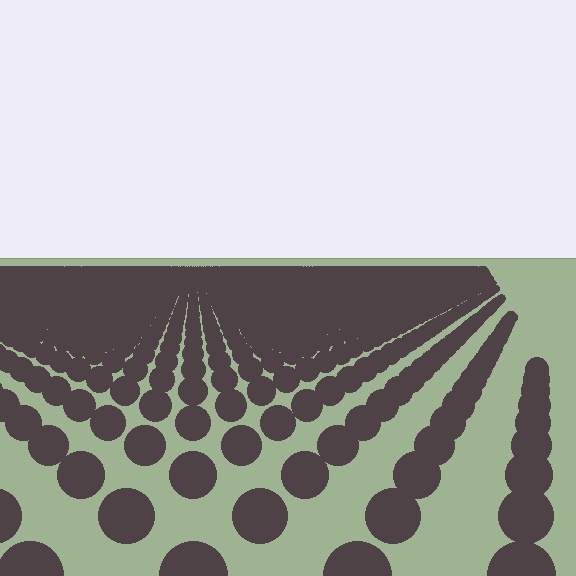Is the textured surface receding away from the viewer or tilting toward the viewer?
The surface is receding away from the viewer. Texture elements get smaller and denser toward the top.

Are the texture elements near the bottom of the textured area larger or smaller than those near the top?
Larger. Near the bottom, elements are closer to the viewer and appear at a bigger on-screen size.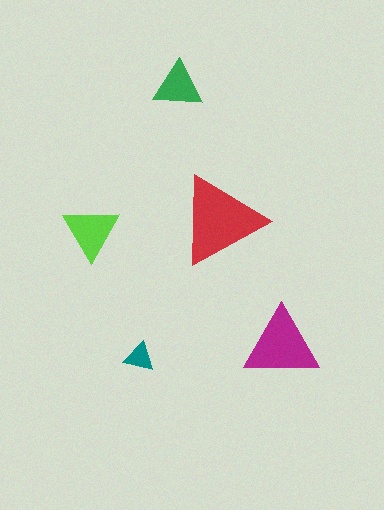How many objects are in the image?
There are 5 objects in the image.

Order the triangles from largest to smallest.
the red one, the magenta one, the lime one, the green one, the teal one.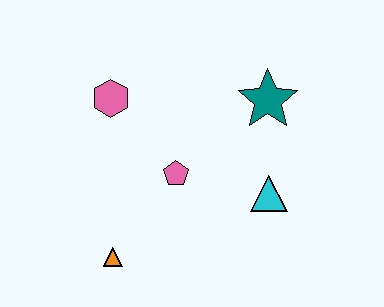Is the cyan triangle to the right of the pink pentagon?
Yes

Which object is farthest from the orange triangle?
The teal star is farthest from the orange triangle.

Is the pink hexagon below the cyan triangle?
No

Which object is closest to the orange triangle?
The pink pentagon is closest to the orange triangle.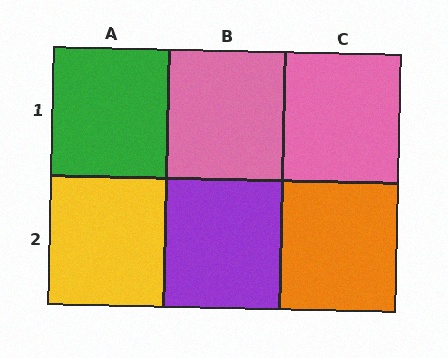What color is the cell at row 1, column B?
Pink.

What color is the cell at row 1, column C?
Pink.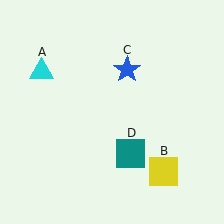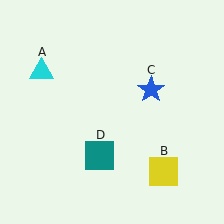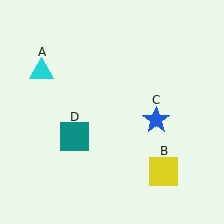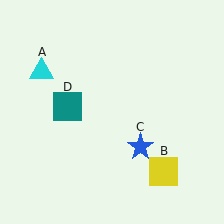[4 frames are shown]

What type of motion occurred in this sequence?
The blue star (object C), teal square (object D) rotated clockwise around the center of the scene.